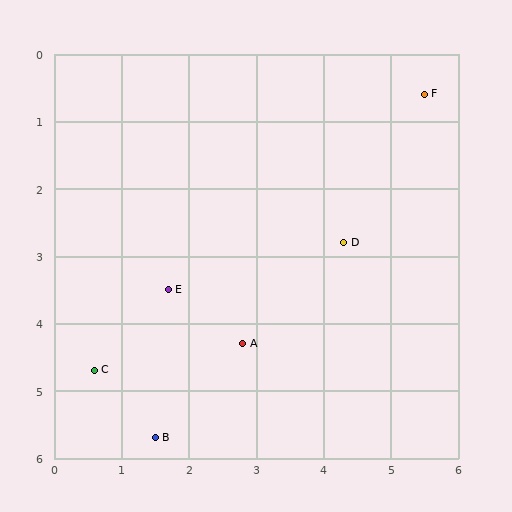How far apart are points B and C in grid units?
Points B and C are about 1.3 grid units apart.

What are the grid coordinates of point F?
Point F is at approximately (5.5, 0.6).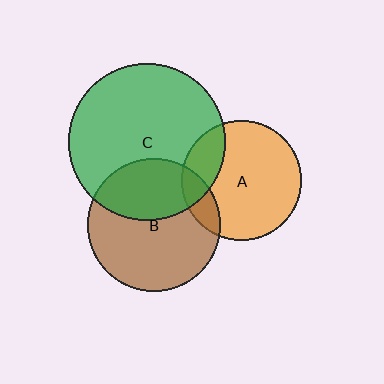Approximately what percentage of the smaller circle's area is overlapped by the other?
Approximately 35%.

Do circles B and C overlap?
Yes.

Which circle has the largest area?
Circle C (green).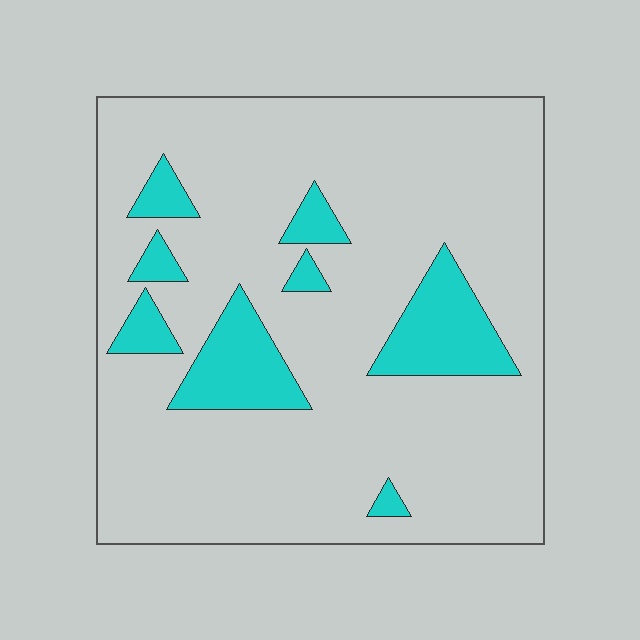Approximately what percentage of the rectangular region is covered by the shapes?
Approximately 15%.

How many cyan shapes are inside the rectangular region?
8.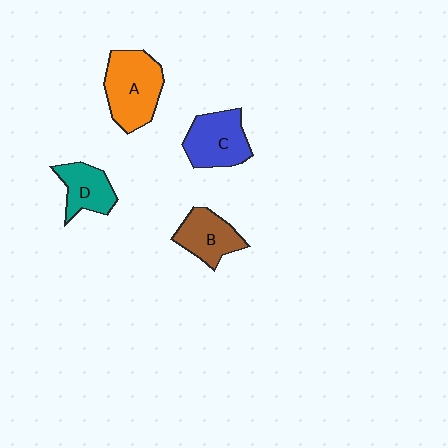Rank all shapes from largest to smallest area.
From largest to smallest: A (orange), C (blue), B (brown), D (teal).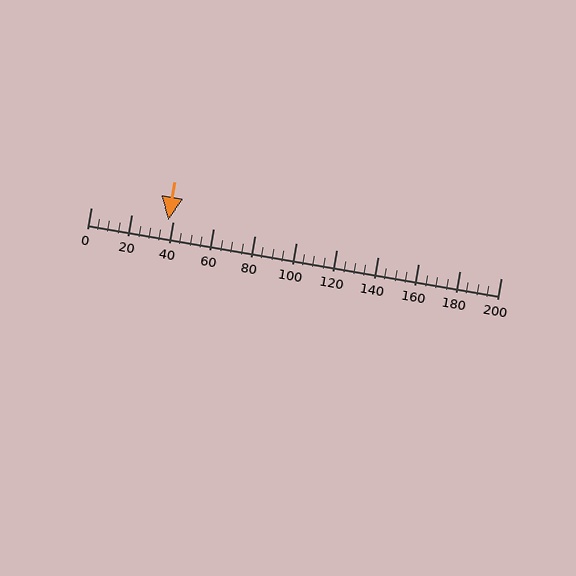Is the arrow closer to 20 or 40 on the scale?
The arrow is closer to 40.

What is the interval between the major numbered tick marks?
The major tick marks are spaced 20 units apart.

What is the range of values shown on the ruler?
The ruler shows values from 0 to 200.